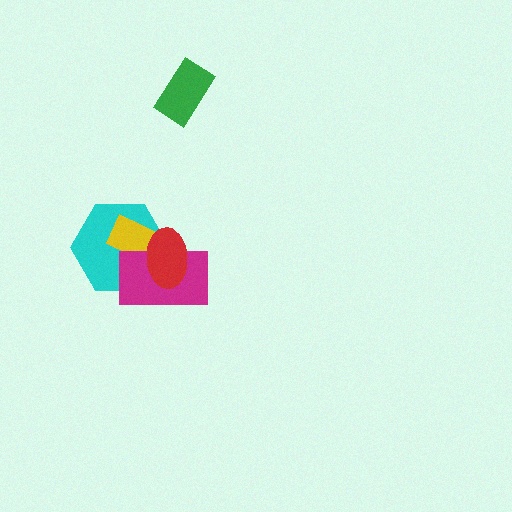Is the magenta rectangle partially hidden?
Yes, it is partially covered by another shape.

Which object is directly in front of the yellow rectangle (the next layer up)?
The magenta rectangle is directly in front of the yellow rectangle.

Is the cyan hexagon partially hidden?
Yes, it is partially covered by another shape.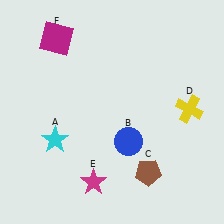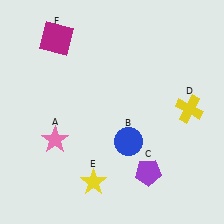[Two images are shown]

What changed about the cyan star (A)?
In Image 1, A is cyan. In Image 2, it changed to pink.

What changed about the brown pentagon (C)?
In Image 1, C is brown. In Image 2, it changed to purple.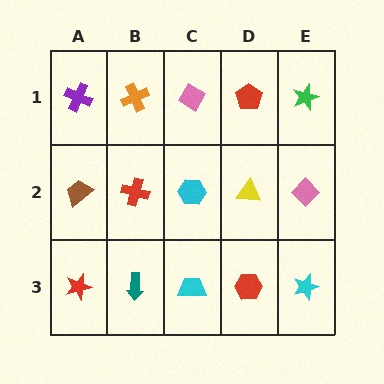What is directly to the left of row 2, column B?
A brown trapezoid.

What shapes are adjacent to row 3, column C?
A cyan hexagon (row 2, column C), a teal arrow (row 3, column B), a red hexagon (row 3, column D).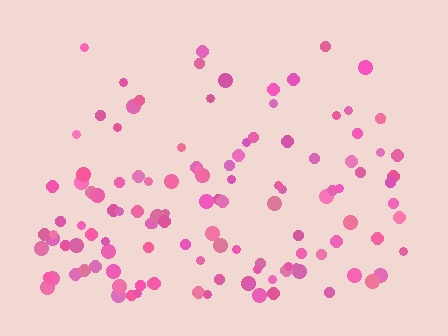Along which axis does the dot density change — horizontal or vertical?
Vertical.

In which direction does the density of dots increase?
From top to bottom, with the bottom side densest.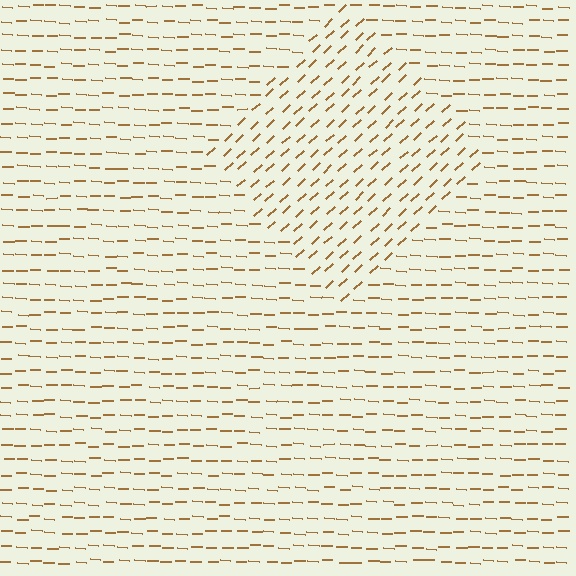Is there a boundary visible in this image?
Yes, there is a texture boundary formed by a change in line orientation.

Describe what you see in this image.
The image is filled with small brown line segments. A diamond region in the image has lines oriented differently from the surrounding lines, creating a visible texture boundary.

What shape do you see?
I see a diamond.